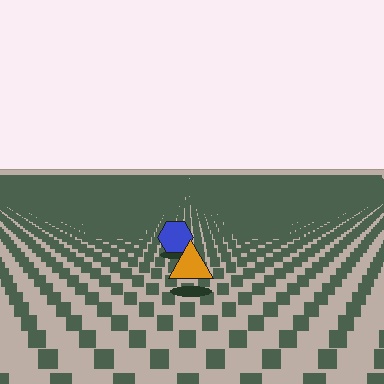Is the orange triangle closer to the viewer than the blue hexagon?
Yes. The orange triangle is closer — you can tell from the texture gradient: the ground texture is coarser near it.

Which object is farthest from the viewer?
The blue hexagon is farthest from the viewer. It appears smaller and the ground texture around it is denser.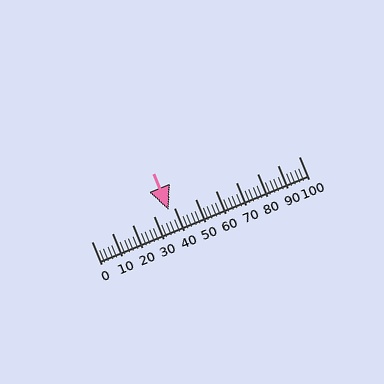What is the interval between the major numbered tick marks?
The major tick marks are spaced 10 units apart.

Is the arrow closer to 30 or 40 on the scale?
The arrow is closer to 40.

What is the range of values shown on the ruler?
The ruler shows values from 0 to 100.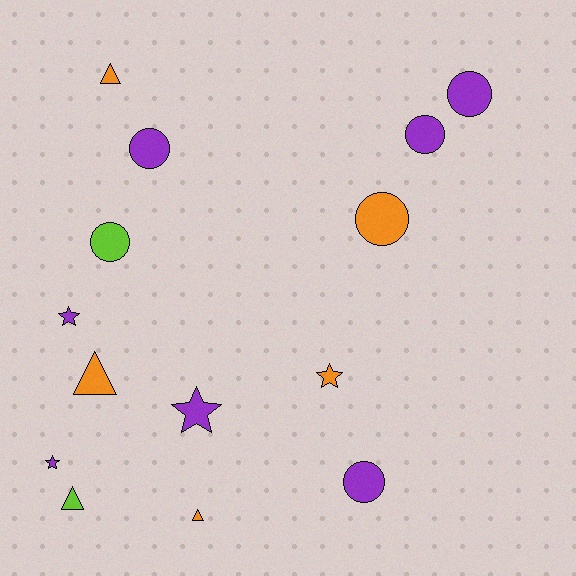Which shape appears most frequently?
Circle, with 6 objects.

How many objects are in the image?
There are 14 objects.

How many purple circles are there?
There are 4 purple circles.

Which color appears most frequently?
Purple, with 7 objects.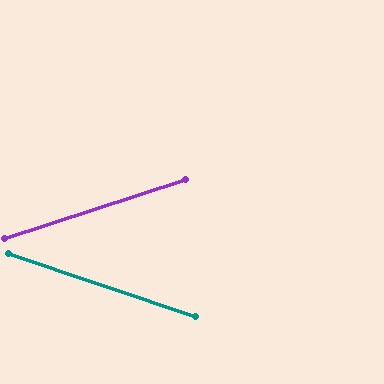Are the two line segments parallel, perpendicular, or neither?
Neither parallel nor perpendicular — they differ by about 36°.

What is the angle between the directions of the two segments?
Approximately 36 degrees.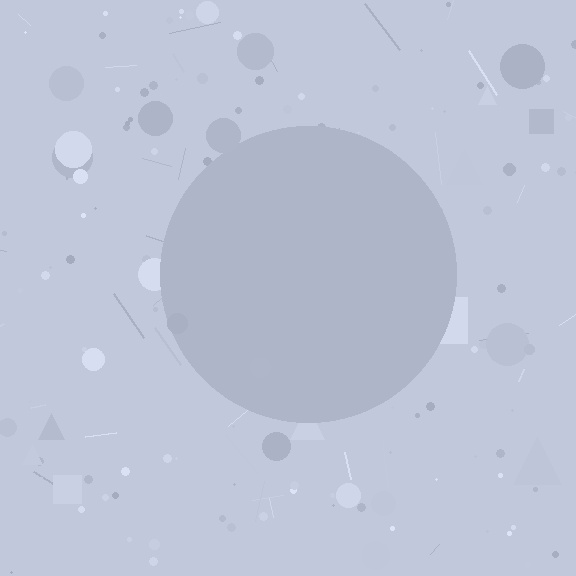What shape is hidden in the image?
A circle is hidden in the image.